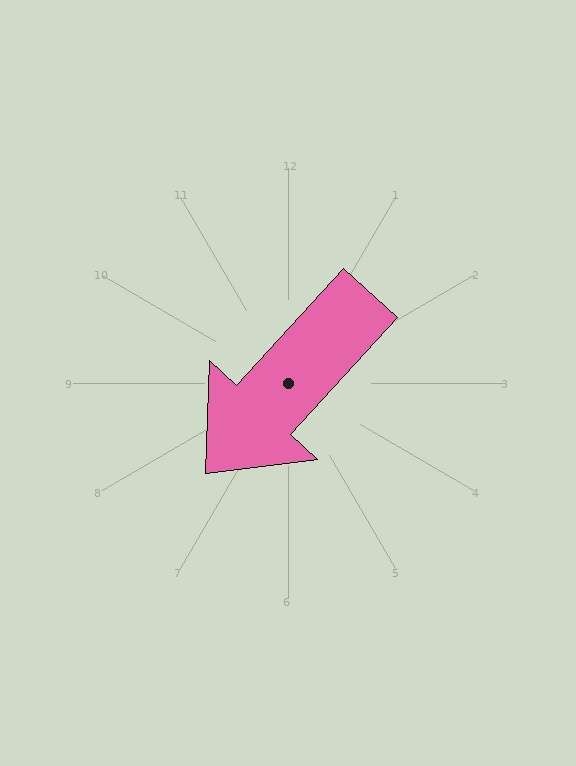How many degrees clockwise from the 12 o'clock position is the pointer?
Approximately 222 degrees.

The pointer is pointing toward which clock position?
Roughly 7 o'clock.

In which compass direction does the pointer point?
Southwest.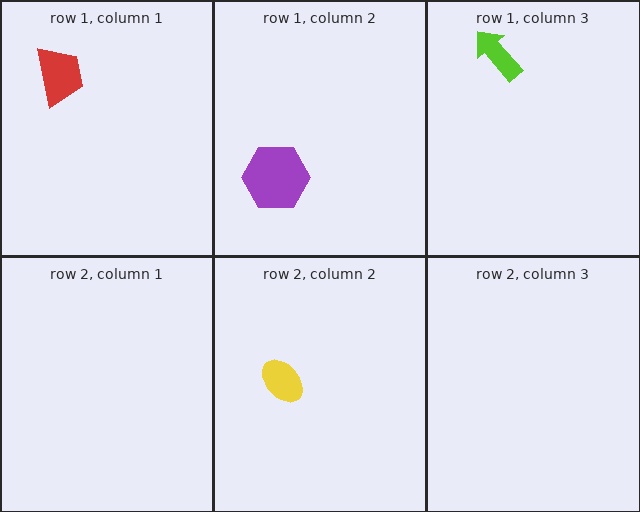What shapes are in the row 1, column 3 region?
The lime arrow.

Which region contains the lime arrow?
The row 1, column 3 region.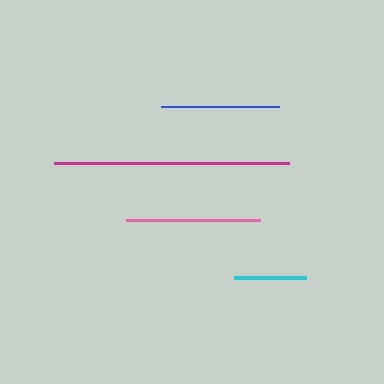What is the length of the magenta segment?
The magenta segment is approximately 235 pixels long.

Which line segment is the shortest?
The cyan line is the shortest at approximately 73 pixels.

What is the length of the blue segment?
The blue segment is approximately 118 pixels long.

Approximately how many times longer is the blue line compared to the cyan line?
The blue line is approximately 1.6 times the length of the cyan line.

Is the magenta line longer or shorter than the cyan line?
The magenta line is longer than the cyan line.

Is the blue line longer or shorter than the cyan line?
The blue line is longer than the cyan line.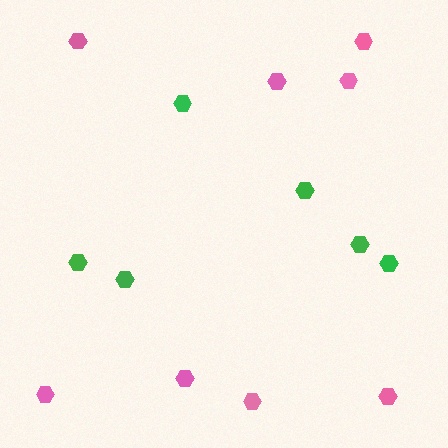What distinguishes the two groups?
There are 2 groups: one group of green hexagons (6) and one group of pink hexagons (8).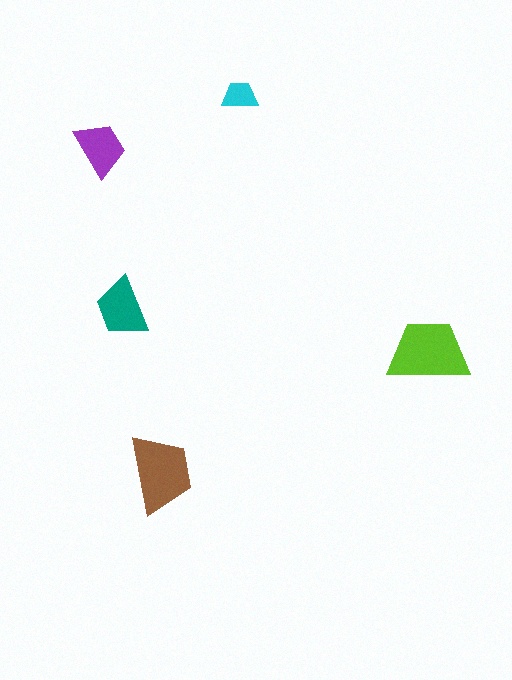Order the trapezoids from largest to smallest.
the lime one, the brown one, the teal one, the purple one, the cyan one.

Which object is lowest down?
The brown trapezoid is bottommost.